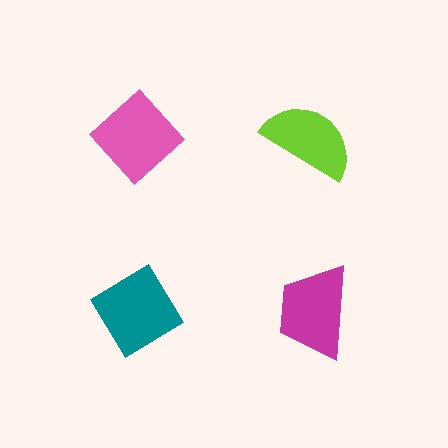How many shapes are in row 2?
2 shapes.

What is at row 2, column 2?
A magenta trapezoid.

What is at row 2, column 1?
A teal diamond.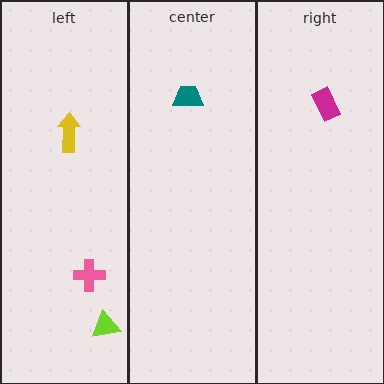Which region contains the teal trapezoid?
The center region.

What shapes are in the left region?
The lime triangle, the pink cross, the yellow arrow.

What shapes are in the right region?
The magenta rectangle.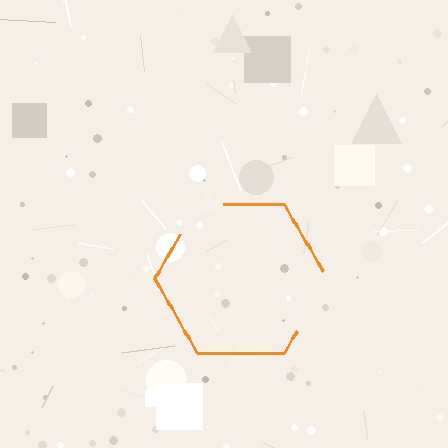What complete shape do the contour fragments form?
The contour fragments form a hexagon.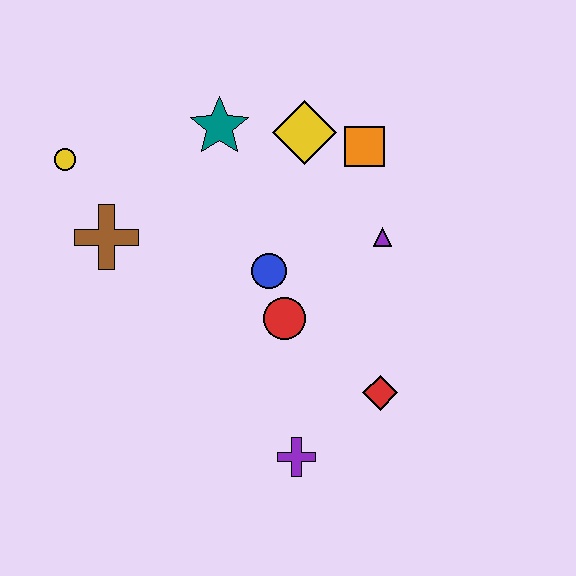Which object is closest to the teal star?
The yellow diamond is closest to the teal star.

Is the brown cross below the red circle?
No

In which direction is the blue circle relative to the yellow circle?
The blue circle is to the right of the yellow circle.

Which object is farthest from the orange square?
The purple cross is farthest from the orange square.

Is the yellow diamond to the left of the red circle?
No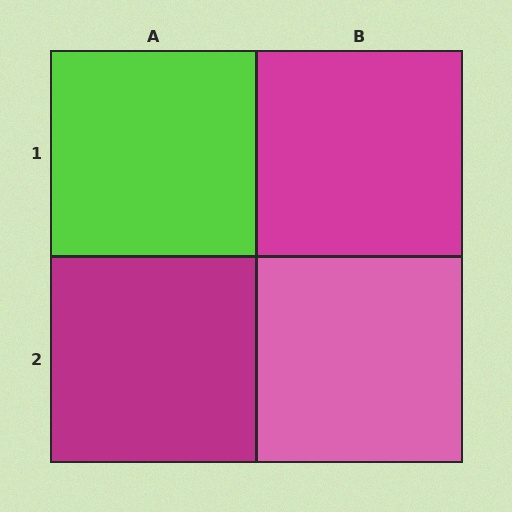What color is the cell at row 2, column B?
Pink.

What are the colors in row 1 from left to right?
Lime, magenta.